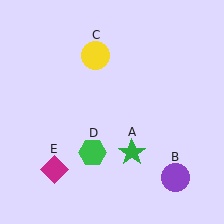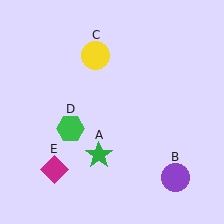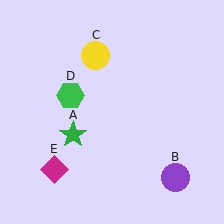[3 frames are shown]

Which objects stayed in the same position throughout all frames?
Purple circle (object B) and yellow circle (object C) and magenta diamond (object E) remained stationary.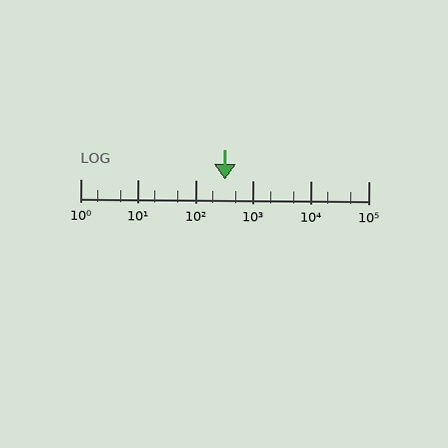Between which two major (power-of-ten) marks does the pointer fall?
The pointer is between 100 and 1000.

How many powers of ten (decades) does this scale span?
The scale spans 5 decades, from 1 to 100000.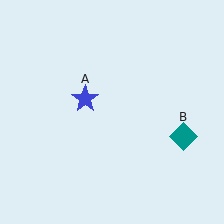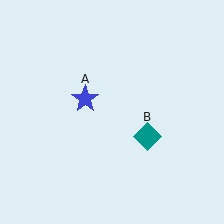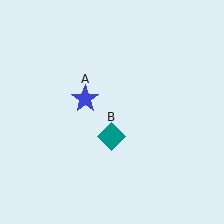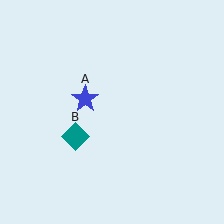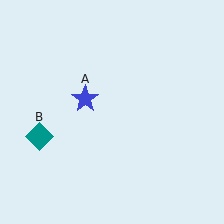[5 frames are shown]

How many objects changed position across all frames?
1 object changed position: teal diamond (object B).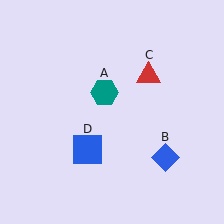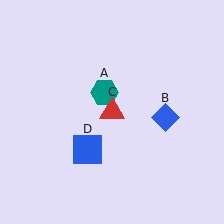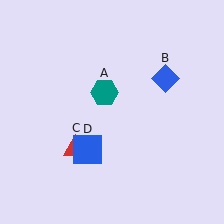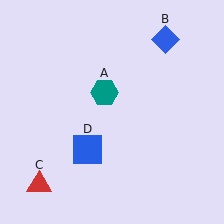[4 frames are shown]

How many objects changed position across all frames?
2 objects changed position: blue diamond (object B), red triangle (object C).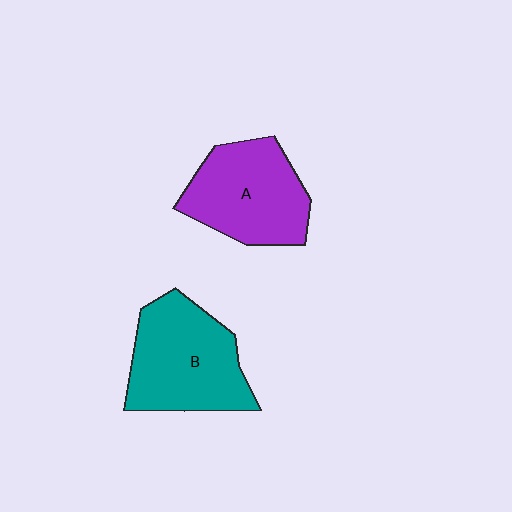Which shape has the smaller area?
Shape A (purple).